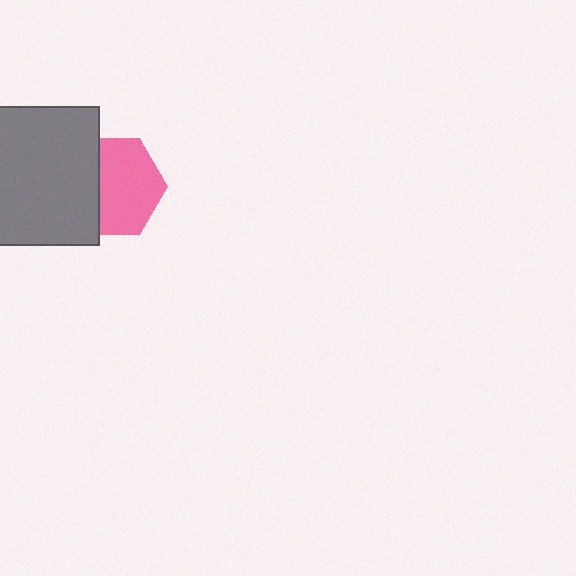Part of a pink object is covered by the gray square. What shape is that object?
It is a hexagon.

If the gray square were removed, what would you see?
You would see the complete pink hexagon.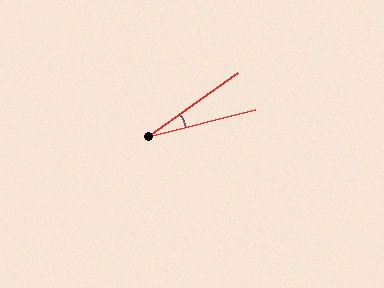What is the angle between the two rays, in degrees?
Approximately 21 degrees.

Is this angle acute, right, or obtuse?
It is acute.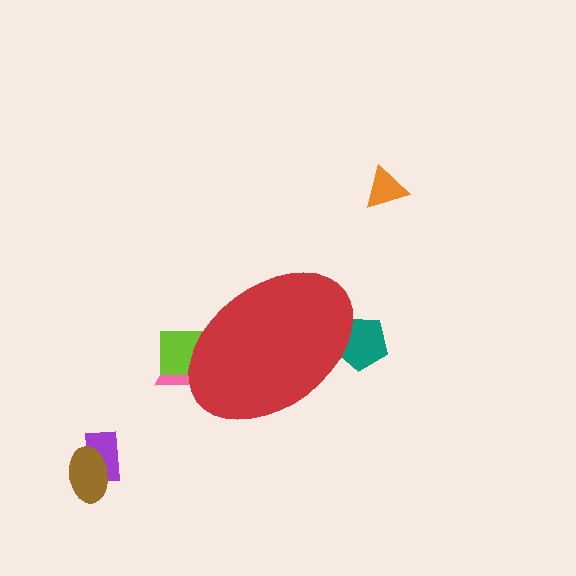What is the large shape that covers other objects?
A red ellipse.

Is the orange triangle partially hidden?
No, the orange triangle is fully visible.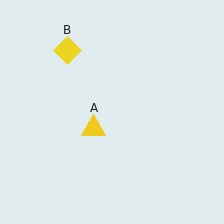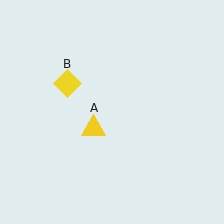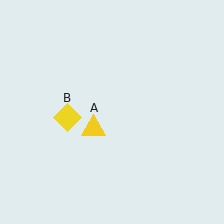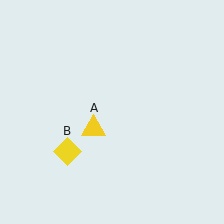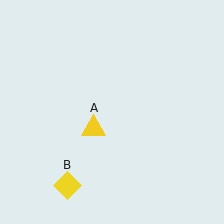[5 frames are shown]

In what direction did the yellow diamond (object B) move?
The yellow diamond (object B) moved down.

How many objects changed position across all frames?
1 object changed position: yellow diamond (object B).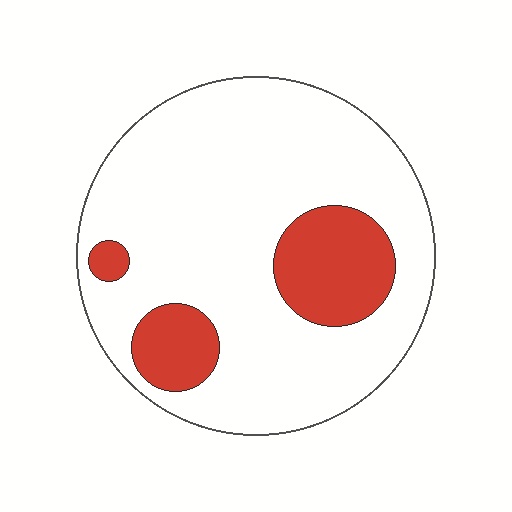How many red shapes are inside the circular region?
3.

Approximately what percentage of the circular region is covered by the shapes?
Approximately 20%.